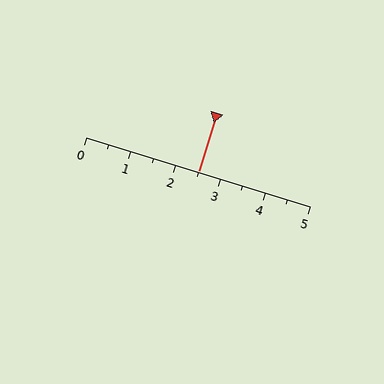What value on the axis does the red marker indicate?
The marker indicates approximately 2.5.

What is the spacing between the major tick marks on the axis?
The major ticks are spaced 1 apart.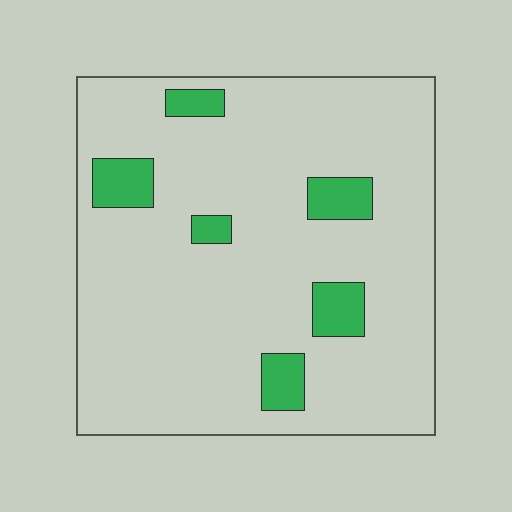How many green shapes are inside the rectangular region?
6.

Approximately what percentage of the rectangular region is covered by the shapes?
Approximately 10%.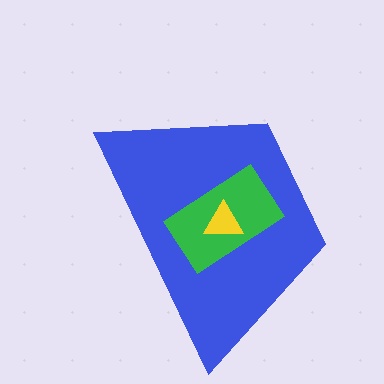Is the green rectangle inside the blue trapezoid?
Yes.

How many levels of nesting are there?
3.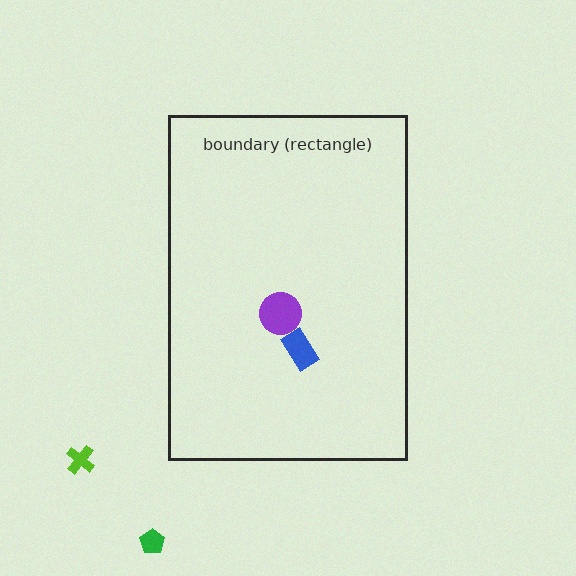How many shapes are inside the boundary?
2 inside, 2 outside.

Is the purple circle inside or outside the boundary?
Inside.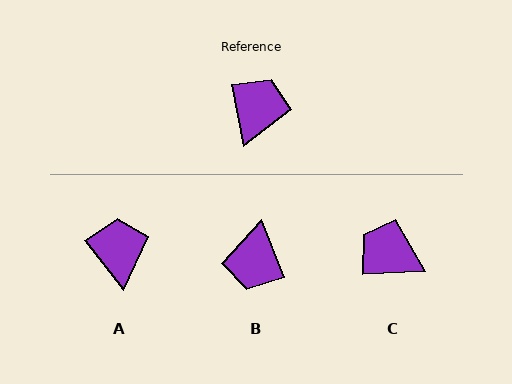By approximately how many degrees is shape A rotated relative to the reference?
Approximately 27 degrees counter-clockwise.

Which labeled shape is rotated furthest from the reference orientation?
B, about 170 degrees away.